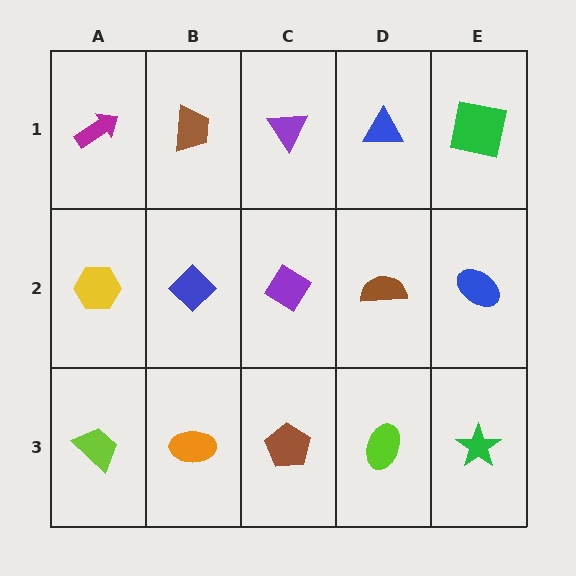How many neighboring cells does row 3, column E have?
2.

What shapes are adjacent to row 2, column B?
A brown trapezoid (row 1, column B), an orange ellipse (row 3, column B), a yellow hexagon (row 2, column A), a purple diamond (row 2, column C).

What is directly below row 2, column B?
An orange ellipse.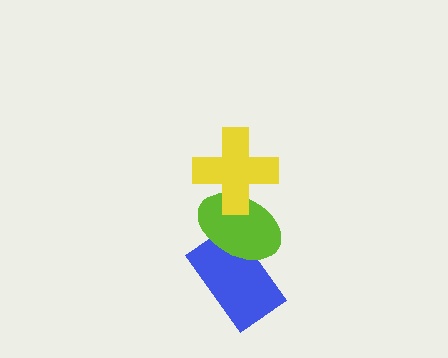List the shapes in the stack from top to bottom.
From top to bottom: the yellow cross, the lime ellipse, the blue rectangle.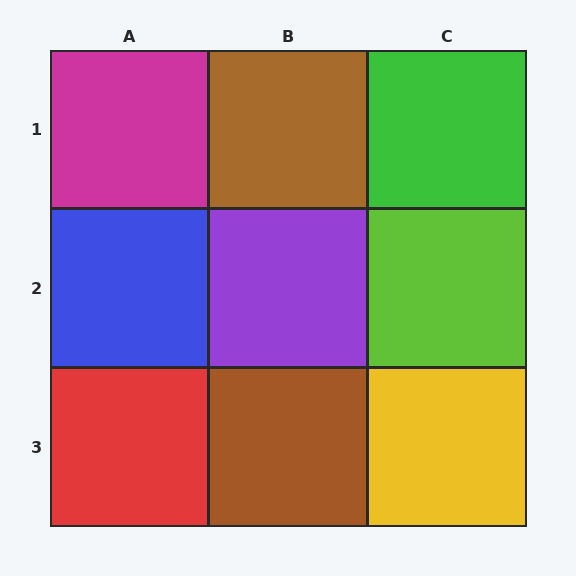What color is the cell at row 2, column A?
Blue.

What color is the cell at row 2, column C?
Lime.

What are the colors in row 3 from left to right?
Red, brown, yellow.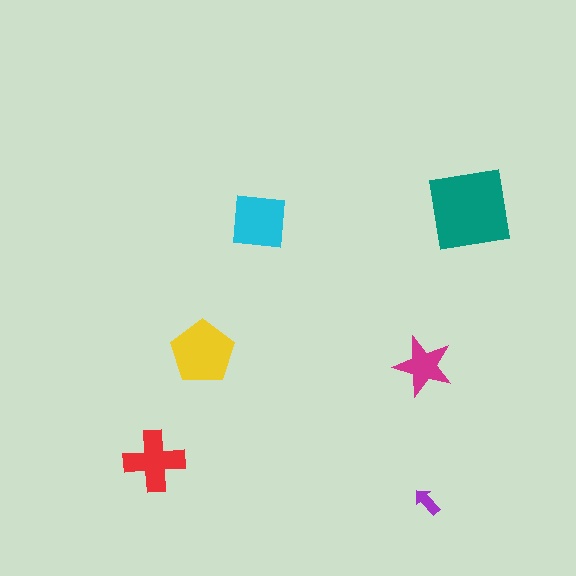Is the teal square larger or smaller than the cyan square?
Larger.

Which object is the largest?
The teal square.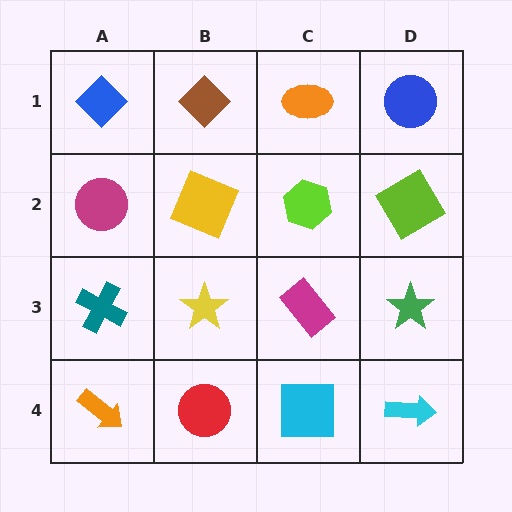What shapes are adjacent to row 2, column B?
A brown diamond (row 1, column B), a yellow star (row 3, column B), a magenta circle (row 2, column A), a lime hexagon (row 2, column C).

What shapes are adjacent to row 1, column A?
A magenta circle (row 2, column A), a brown diamond (row 1, column B).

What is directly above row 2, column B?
A brown diamond.